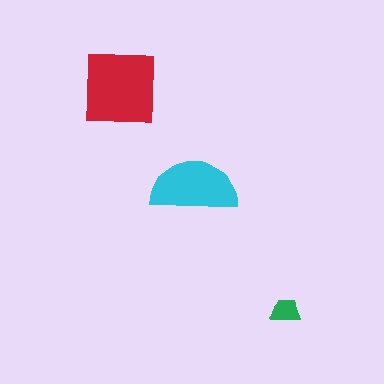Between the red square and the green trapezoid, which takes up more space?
The red square.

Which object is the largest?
The red square.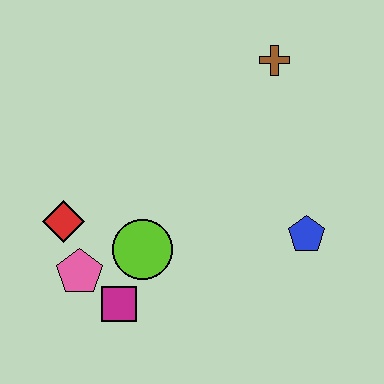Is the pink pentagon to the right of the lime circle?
No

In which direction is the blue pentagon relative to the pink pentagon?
The blue pentagon is to the right of the pink pentagon.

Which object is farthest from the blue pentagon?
The red diamond is farthest from the blue pentagon.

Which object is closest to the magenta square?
The pink pentagon is closest to the magenta square.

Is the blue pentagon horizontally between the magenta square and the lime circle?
No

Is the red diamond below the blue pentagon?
No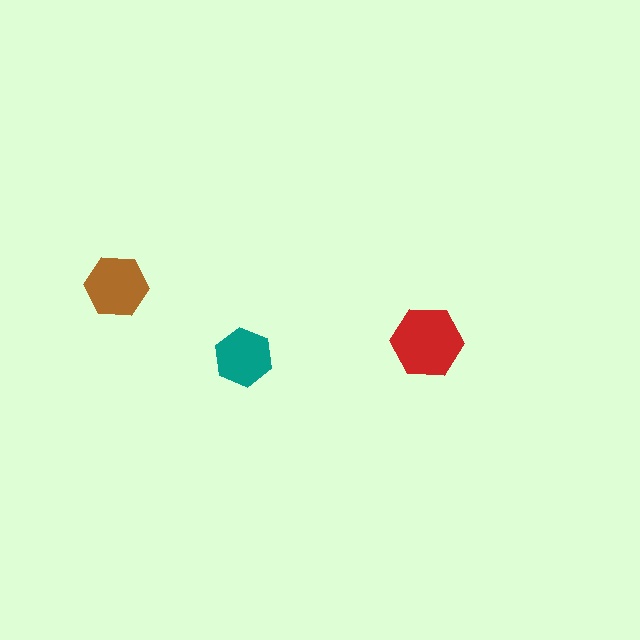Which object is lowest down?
The teal hexagon is bottommost.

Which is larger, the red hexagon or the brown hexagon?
The red one.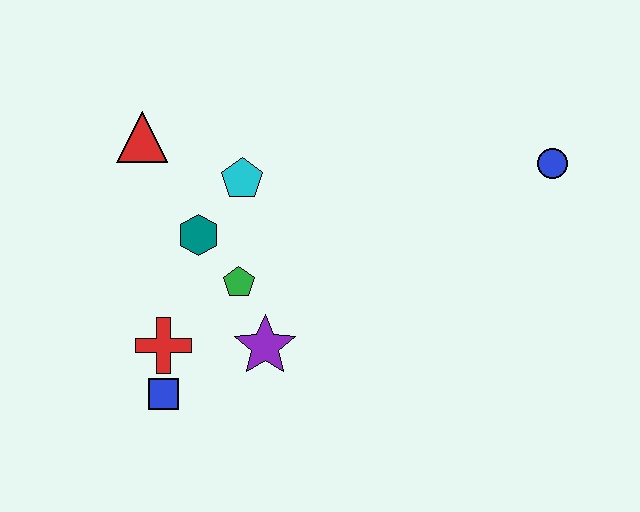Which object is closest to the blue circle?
The cyan pentagon is closest to the blue circle.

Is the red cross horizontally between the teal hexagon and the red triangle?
Yes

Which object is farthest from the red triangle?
The blue circle is farthest from the red triangle.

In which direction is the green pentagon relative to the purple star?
The green pentagon is above the purple star.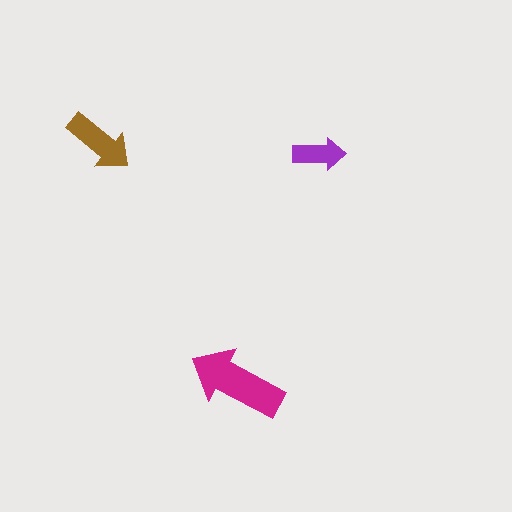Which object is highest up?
The brown arrow is topmost.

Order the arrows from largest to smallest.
the magenta one, the brown one, the purple one.